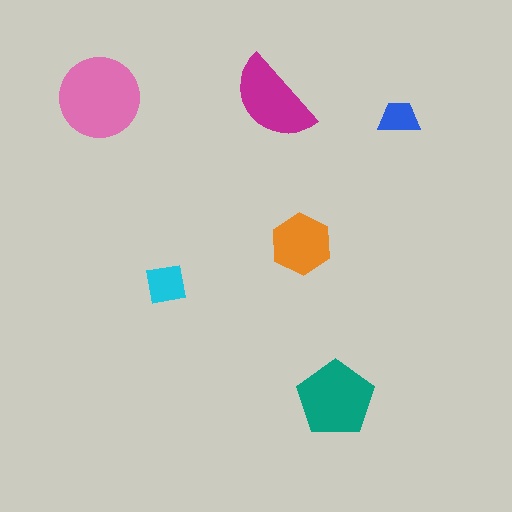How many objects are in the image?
There are 6 objects in the image.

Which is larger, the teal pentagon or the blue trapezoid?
The teal pentagon.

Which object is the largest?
The pink circle.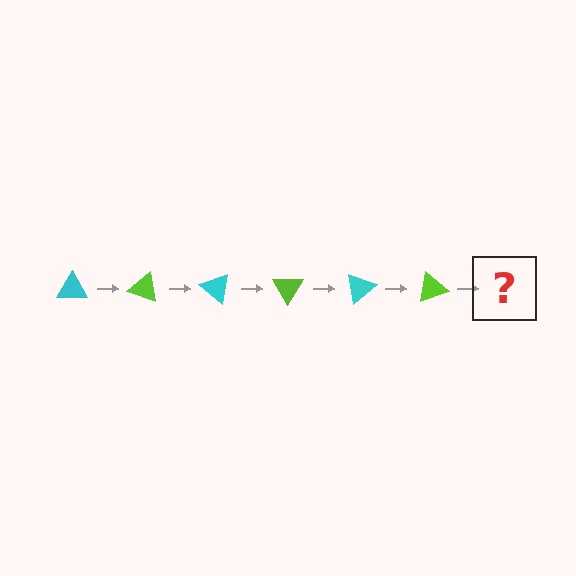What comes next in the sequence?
The next element should be a cyan triangle, rotated 120 degrees from the start.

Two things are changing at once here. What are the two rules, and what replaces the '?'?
The two rules are that it rotates 20 degrees each step and the color cycles through cyan and lime. The '?' should be a cyan triangle, rotated 120 degrees from the start.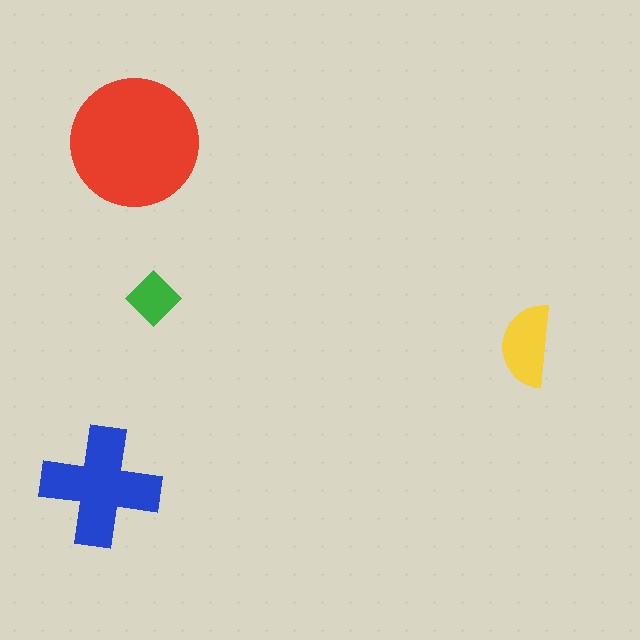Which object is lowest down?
The blue cross is bottommost.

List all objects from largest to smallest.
The red circle, the blue cross, the yellow semicircle, the green diamond.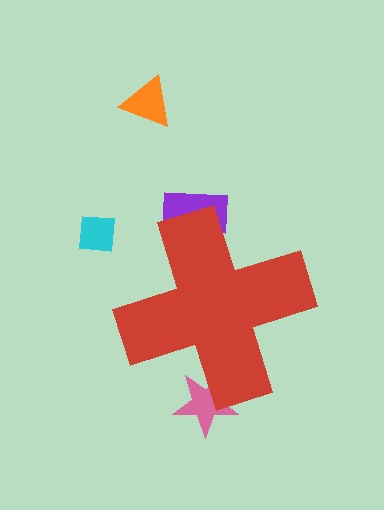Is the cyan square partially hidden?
No, the cyan square is fully visible.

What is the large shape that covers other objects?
A red cross.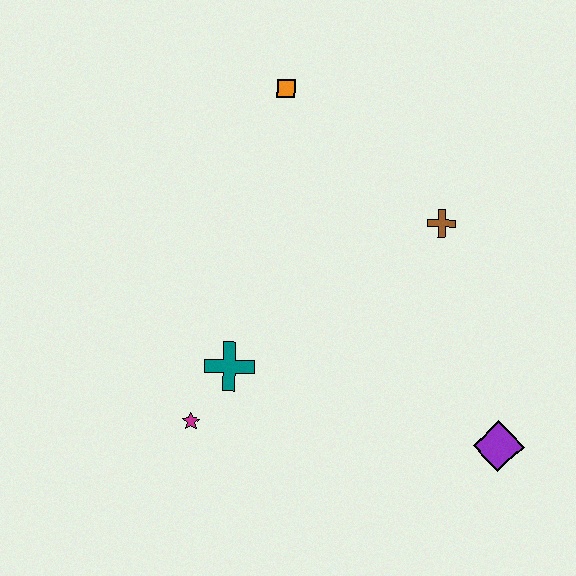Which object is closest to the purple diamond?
The brown cross is closest to the purple diamond.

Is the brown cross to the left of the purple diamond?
Yes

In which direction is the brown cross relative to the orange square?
The brown cross is to the right of the orange square.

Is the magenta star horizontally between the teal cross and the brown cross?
No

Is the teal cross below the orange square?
Yes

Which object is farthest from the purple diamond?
The orange square is farthest from the purple diamond.